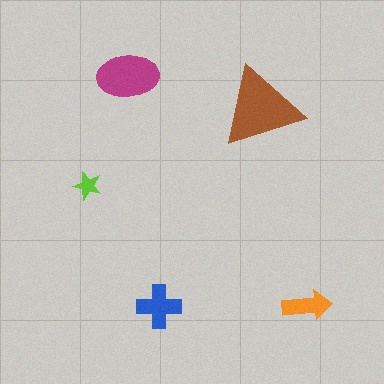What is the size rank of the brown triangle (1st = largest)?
1st.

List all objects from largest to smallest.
The brown triangle, the magenta ellipse, the blue cross, the orange arrow, the lime star.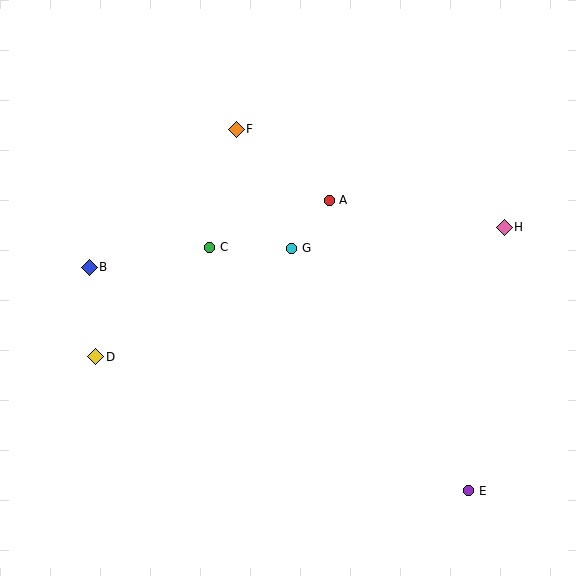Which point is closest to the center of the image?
Point G at (292, 248) is closest to the center.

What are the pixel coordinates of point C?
Point C is at (210, 247).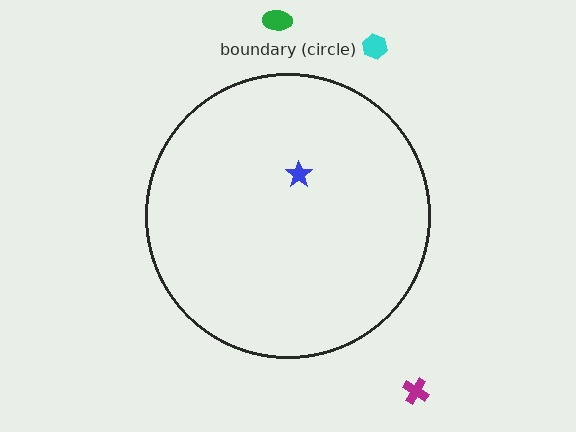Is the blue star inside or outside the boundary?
Inside.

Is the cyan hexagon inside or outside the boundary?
Outside.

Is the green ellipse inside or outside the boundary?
Outside.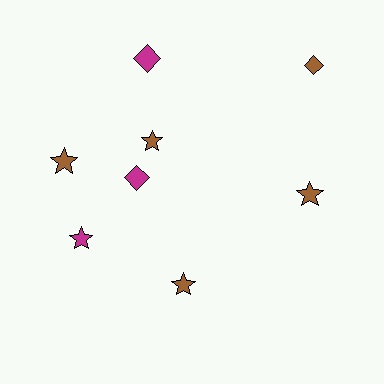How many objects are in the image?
There are 8 objects.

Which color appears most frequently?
Brown, with 5 objects.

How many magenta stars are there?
There is 1 magenta star.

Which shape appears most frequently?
Star, with 5 objects.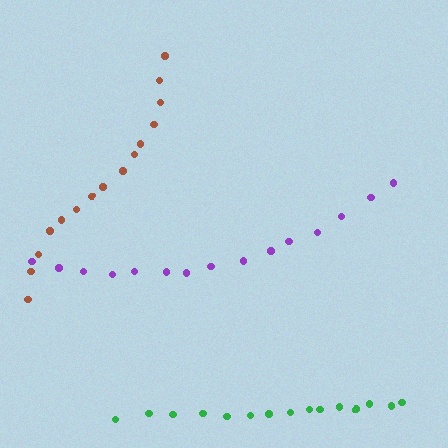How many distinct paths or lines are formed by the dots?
There are 3 distinct paths.